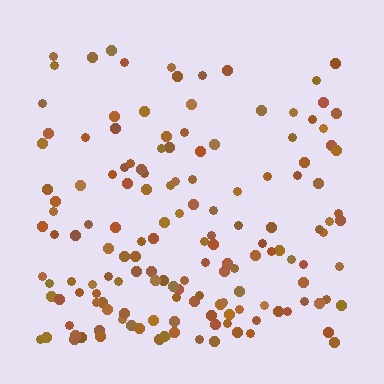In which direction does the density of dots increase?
From top to bottom, with the bottom side densest.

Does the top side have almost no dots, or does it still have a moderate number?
Still a moderate number, just noticeably fewer than the bottom.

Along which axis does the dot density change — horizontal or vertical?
Vertical.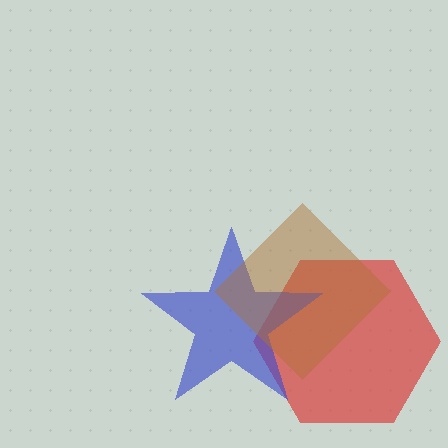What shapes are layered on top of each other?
The layered shapes are: a red hexagon, a blue star, a brown diamond.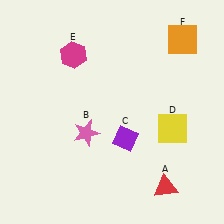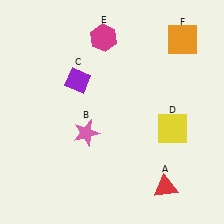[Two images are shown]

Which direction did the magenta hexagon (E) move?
The magenta hexagon (E) moved right.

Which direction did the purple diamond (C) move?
The purple diamond (C) moved up.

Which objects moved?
The objects that moved are: the purple diamond (C), the magenta hexagon (E).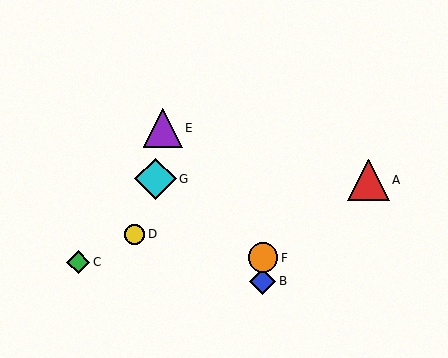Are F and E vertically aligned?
No, F is at x≈263 and E is at x≈163.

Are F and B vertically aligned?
Yes, both are at x≈263.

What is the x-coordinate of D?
Object D is at x≈135.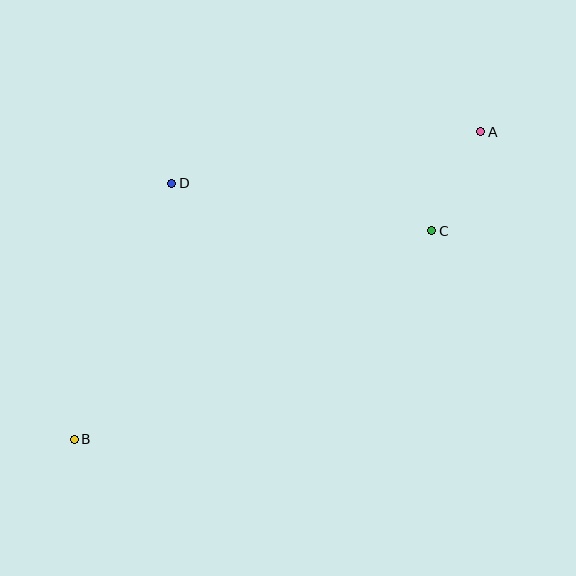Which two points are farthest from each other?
Points A and B are farthest from each other.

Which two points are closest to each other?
Points A and C are closest to each other.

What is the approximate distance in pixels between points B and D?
The distance between B and D is approximately 274 pixels.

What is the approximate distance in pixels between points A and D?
The distance between A and D is approximately 313 pixels.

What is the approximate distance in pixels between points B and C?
The distance between B and C is approximately 414 pixels.